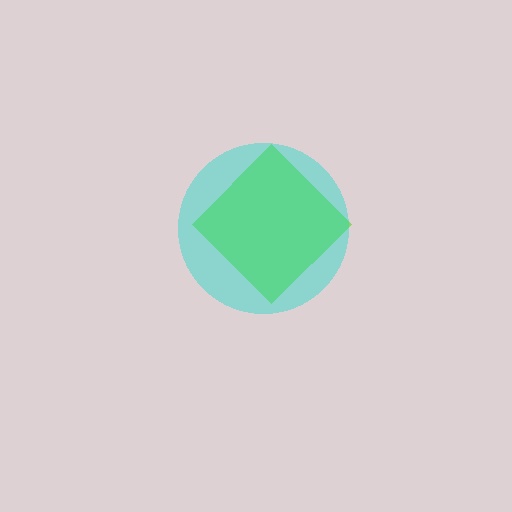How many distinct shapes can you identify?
There are 2 distinct shapes: a lime diamond, a cyan circle.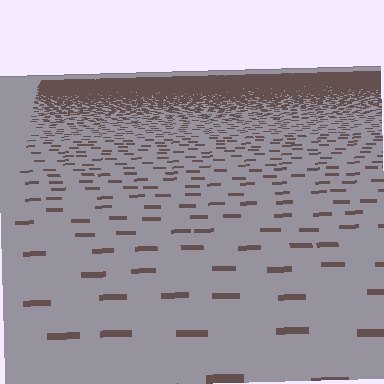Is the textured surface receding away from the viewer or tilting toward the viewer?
The surface is receding away from the viewer. Texture elements get smaller and denser toward the top.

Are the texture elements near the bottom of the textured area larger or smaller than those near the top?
Larger. Near the bottom, elements are closer to the viewer and appear at a bigger on-screen size.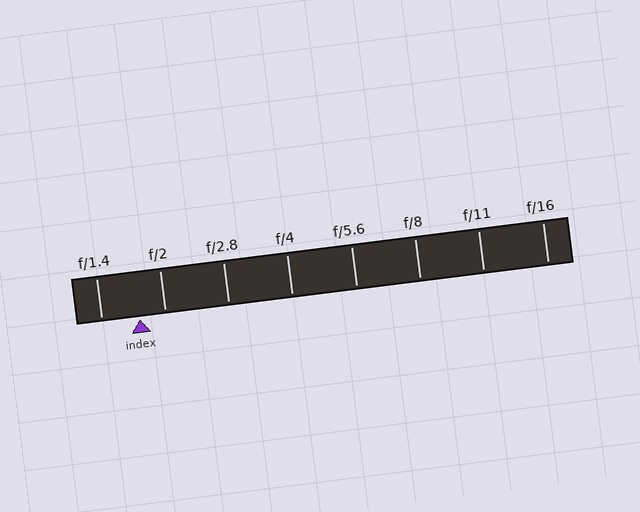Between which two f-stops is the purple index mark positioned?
The index mark is between f/1.4 and f/2.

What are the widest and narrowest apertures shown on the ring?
The widest aperture shown is f/1.4 and the narrowest is f/16.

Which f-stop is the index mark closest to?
The index mark is closest to f/2.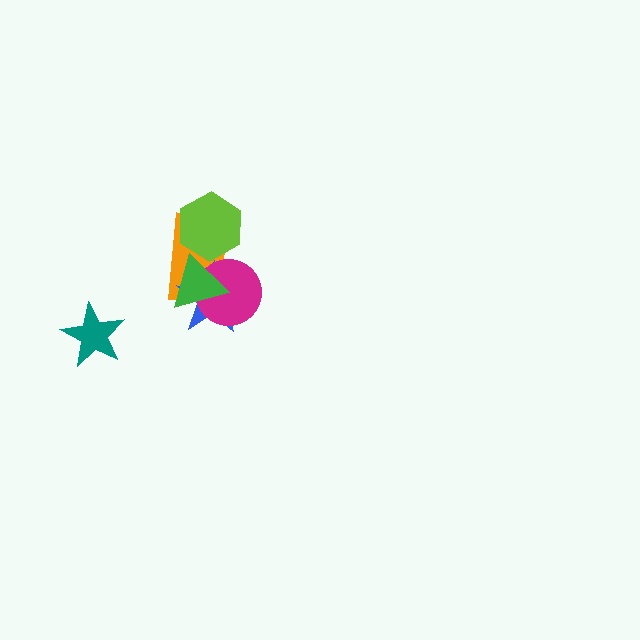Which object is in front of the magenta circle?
The green triangle is in front of the magenta circle.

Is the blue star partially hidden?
Yes, it is partially covered by another shape.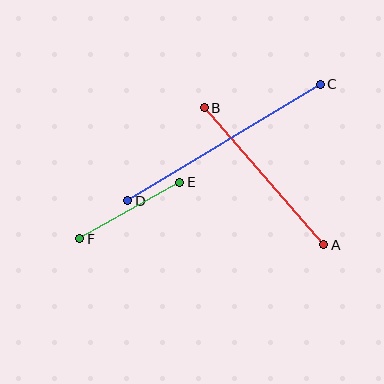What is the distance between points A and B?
The distance is approximately 182 pixels.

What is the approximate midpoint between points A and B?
The midpoint is at approximately (264, 176) pixels.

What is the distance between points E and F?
The distance is approximately 115 pixels.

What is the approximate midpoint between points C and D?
The midpoint is at approximately (224, 142) pixels.